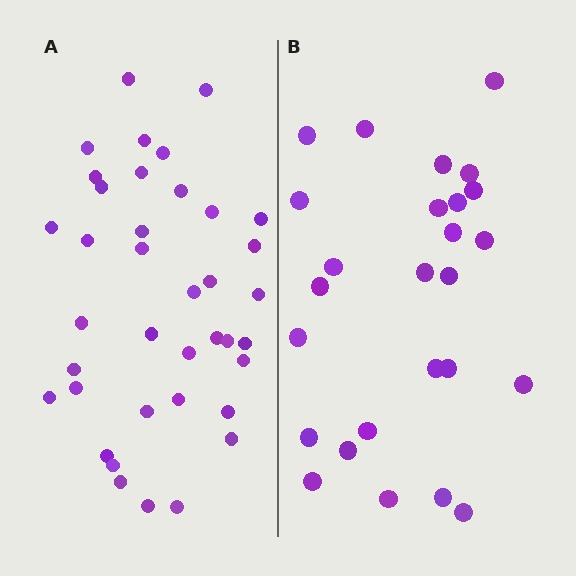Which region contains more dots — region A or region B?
Region A (the left region) has more dots.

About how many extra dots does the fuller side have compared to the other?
Region A has roughly 12 or so more dots than region B.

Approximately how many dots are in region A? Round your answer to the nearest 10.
About 40 dots. (The exact count is 38, which rounds to 40.)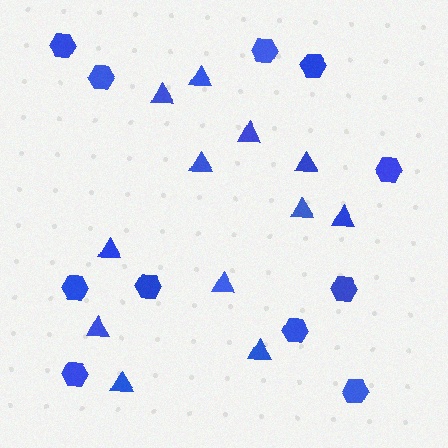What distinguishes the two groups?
There are 2 groups: one group of hexagons (11) and one group of triangles (12).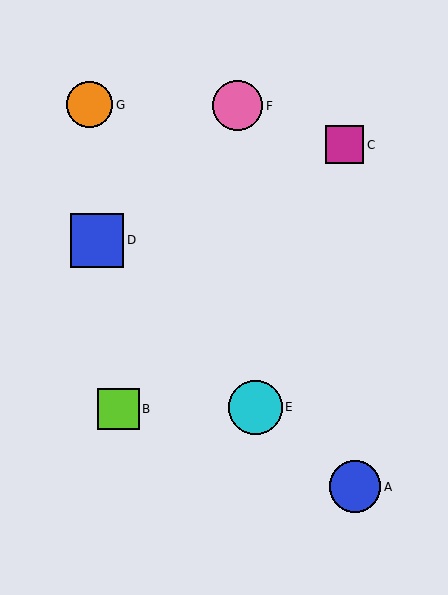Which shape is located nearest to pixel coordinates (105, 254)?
The blue square (labeled D) at (97, 240) is nearest to that location.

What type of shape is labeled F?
Shape F is a pink circle.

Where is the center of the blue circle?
The center of the blue circle is at (355, 487).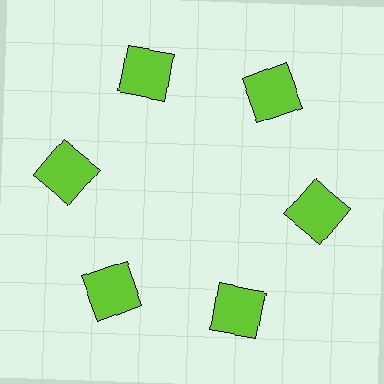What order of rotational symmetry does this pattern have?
This pattern has 6-fold rotational symmetry.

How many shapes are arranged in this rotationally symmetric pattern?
There are 6 shapes, arranged in 6 groups of 1.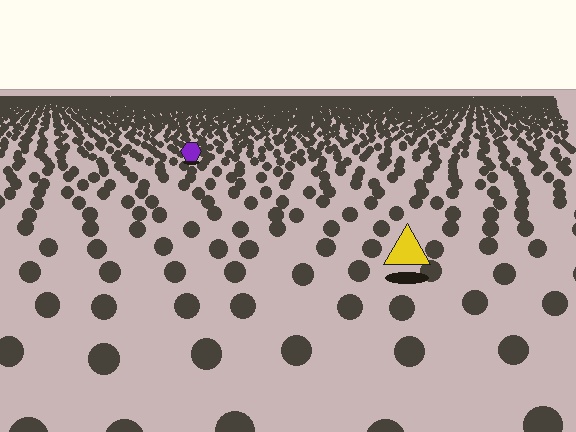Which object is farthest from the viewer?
The purple hexagon is farthest from the viewer. It appears smaller and the ground texture around it is denser.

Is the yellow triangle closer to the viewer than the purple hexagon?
Yes. The yellow triangle is closer — you can tell from the texture gradient: the ground texture is coarser near it.